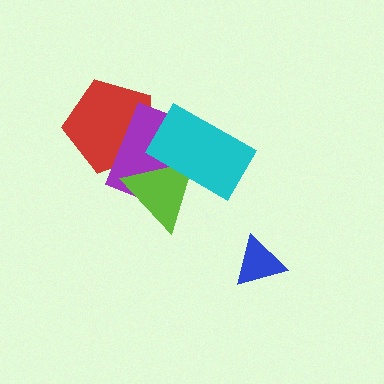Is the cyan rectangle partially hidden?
No, no other shape covers it.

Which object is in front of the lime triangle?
The cyan rectangle is in front of the lime triangle.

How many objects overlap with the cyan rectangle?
2 objects overlap with the cyan rectangle.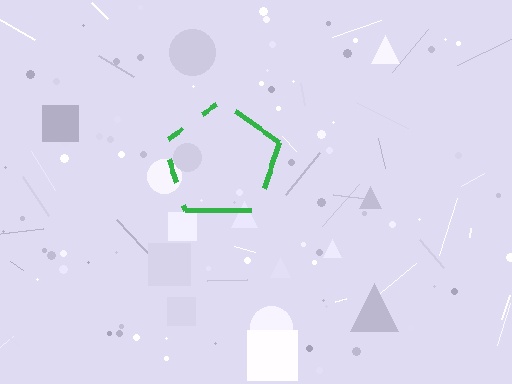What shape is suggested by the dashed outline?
The dashed outline suggests a pentagon.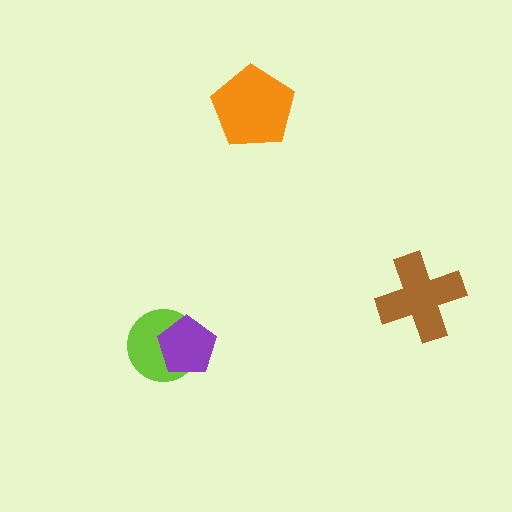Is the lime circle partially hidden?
Yes, it is partially covered by another shape.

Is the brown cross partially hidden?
No, no other shape covers it.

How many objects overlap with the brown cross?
0 objects overlap with the brown cross.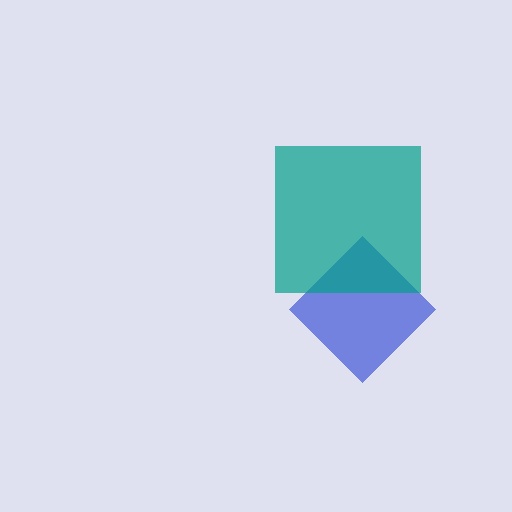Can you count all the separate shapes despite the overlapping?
Yes, there are 2 separate shapes.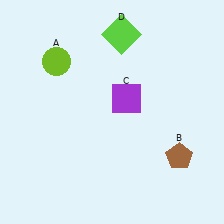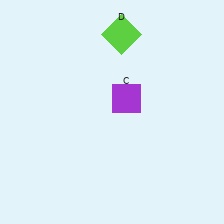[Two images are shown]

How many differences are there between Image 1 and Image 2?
There are 2 differences between the two images.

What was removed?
The lime circle (A), the brown pentagon (B) were removed in Image 2.